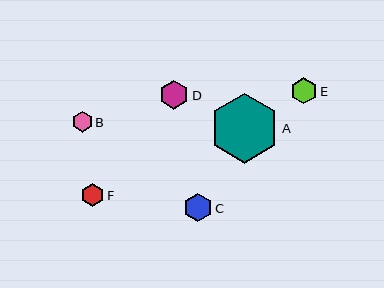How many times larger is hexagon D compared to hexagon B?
Hexagon D is approximately 1.4 times the size of hexagon B.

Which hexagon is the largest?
Hexagon A is the largest with a size of approximately 70 pixels.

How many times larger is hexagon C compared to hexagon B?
Hexagon C is approximately 1.4 times the size of hexagon B.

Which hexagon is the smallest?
Hexagon B is the smallest with a size of approximately 21 pixels.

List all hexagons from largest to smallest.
From largest to smallest: A, D, C, E, F, B.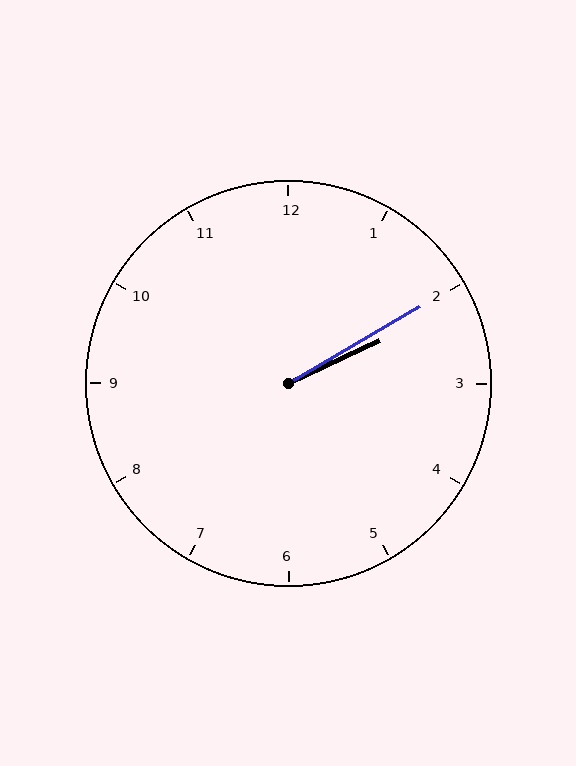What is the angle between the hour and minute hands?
Approximately 5 degrees.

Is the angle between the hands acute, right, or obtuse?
It is acute.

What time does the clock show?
2:10.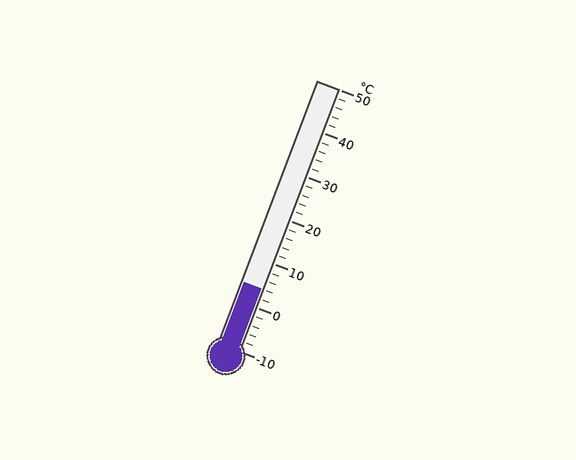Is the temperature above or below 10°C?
The temperature is below 10°C.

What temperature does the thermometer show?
The thermometer shows approximately 4°C.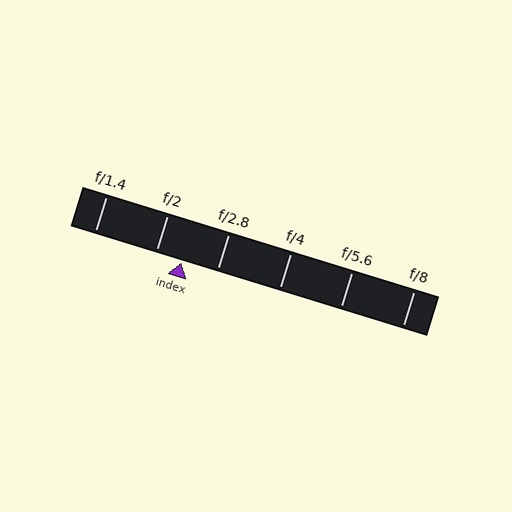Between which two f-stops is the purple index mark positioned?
The index mark is between f/2 and f/2.8.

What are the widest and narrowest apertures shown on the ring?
The widest aperture shown is f/1.4 and the narrowest is f/8.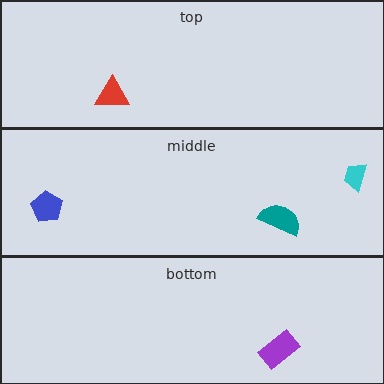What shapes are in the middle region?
The teal semicircle, the cyan trapezoid, the blue pentagon.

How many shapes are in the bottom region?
1.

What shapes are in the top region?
The red triangle.